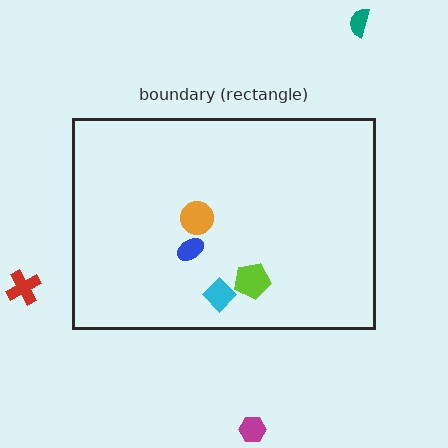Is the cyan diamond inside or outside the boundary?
Inside.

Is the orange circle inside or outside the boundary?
Inside.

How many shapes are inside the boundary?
4 inside, 3 outside.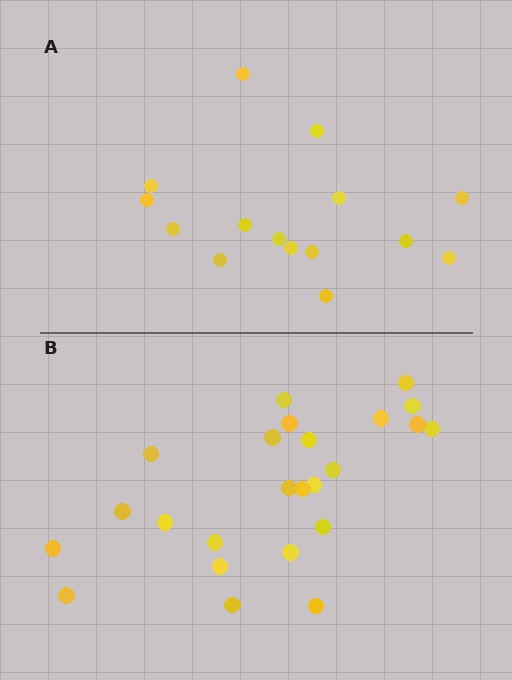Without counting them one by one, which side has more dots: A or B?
Region B (the bottom region) has more dots.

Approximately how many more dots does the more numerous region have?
Region B has roughly 8 or so more dots than region A.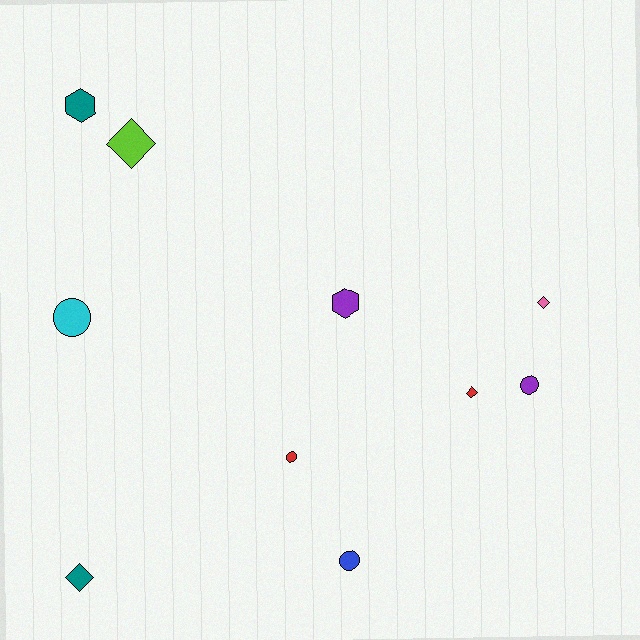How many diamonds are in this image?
There are 4 diamonds.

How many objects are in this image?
There are 10 objects.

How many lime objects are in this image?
There is 1 lime object.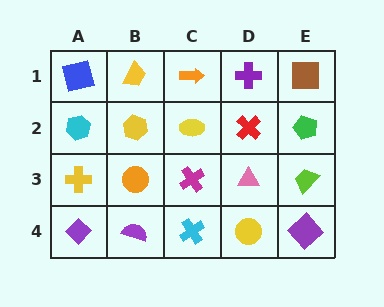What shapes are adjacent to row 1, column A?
A cyan hexagon (row 2, column A), a yellow trapezoid (row 1, column B).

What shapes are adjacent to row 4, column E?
A lime trapezoid (row 3, column E), a yellow circle (row 4, column D).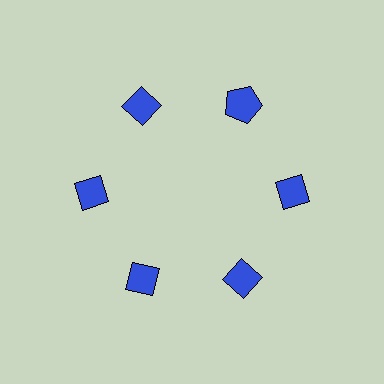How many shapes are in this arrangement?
There are 6 shapes arranged in a ring pattern.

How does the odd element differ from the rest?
It has a different shape: pentagon instead of diamond.